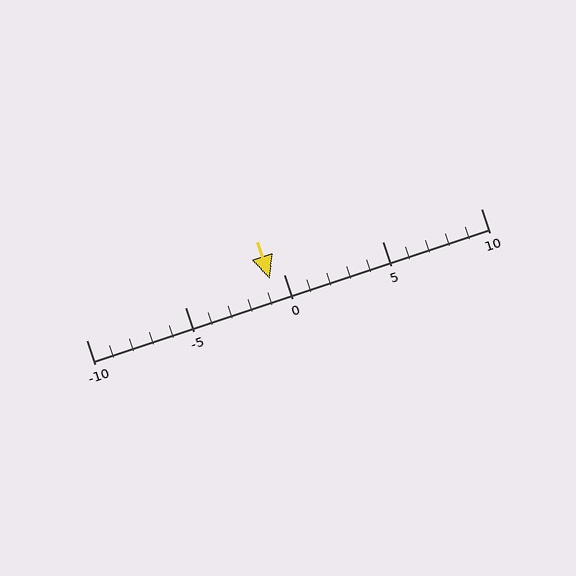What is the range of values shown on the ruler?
The ruler shows values from -10 to 10.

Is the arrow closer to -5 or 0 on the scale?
The arrow is closer to 0.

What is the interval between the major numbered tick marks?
The major tick marks are spaced 5 units apart.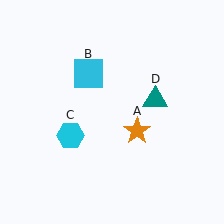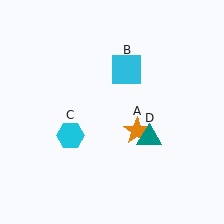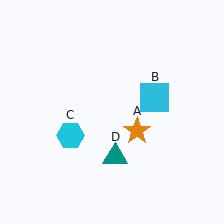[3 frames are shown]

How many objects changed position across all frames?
2 objects changed position: cyan square (object B), teal triangle (object D).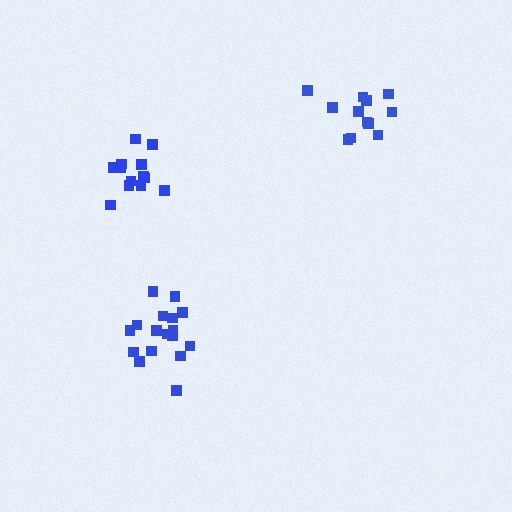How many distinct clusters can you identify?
There are 3 distinct clusters.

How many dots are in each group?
Group 1: 13 dots, Group 2: 12 dots, Group 3: 17 dots (42 total).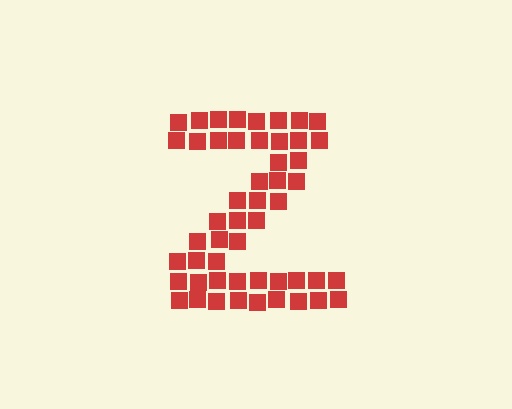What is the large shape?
The large shape is the letter Z.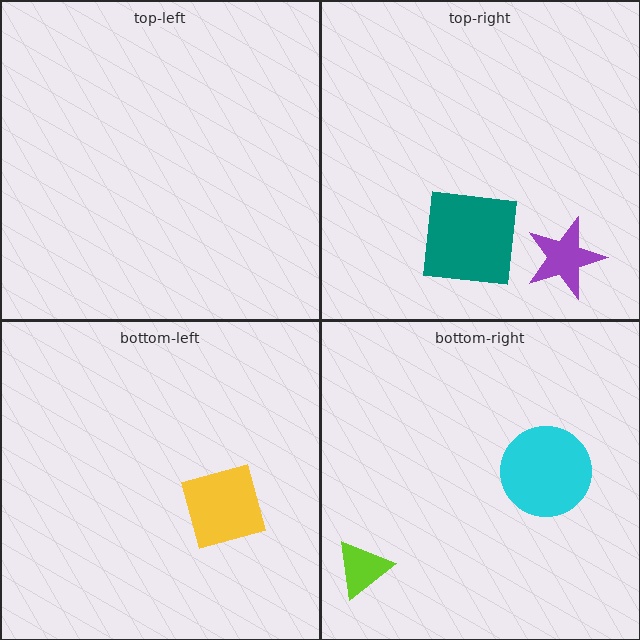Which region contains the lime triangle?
The bottom-right region.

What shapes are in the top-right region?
The purple star, the teal square.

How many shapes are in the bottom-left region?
1.